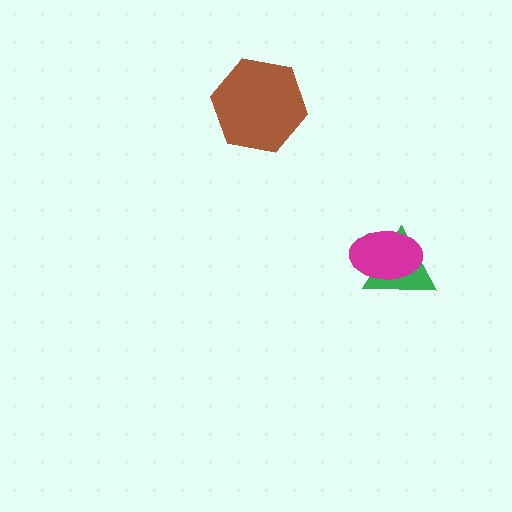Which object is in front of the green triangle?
The magenta ellipse is in front of the green triangle.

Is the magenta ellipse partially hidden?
No, no other shape covers it.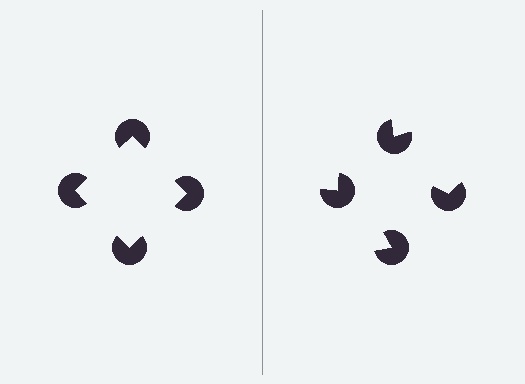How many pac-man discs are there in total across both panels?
8 — 4 on each side.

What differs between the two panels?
The pac-man discs are positioned identically on both sides; only the wedge orientations differ. On the left they align to a square; on the right they are misaligned.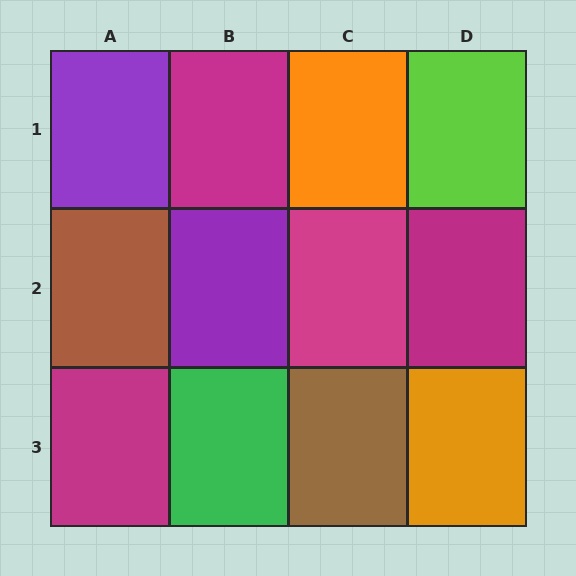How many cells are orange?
2 cells are orange.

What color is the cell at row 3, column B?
Green.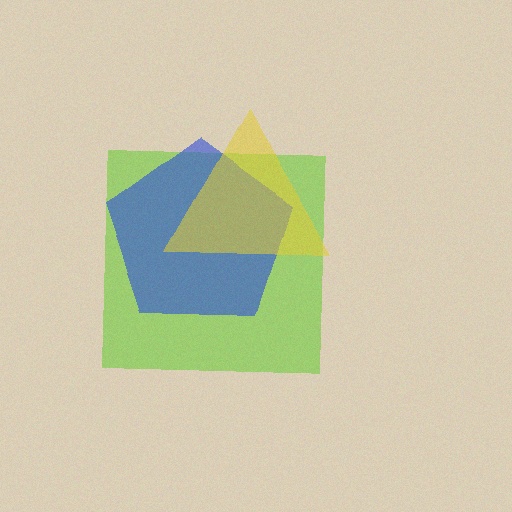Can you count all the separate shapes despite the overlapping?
Yes, there are 3 separate shapes.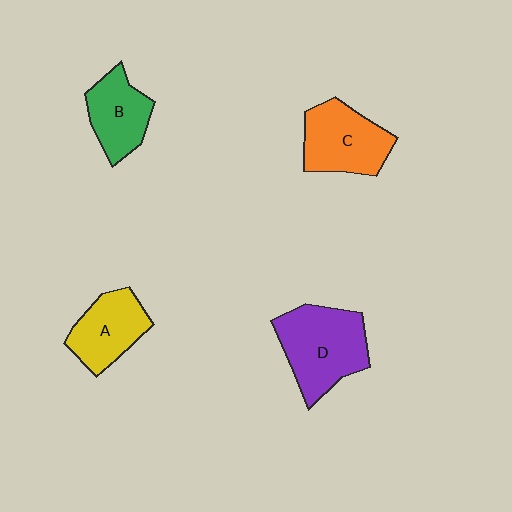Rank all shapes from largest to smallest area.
From largest to smallest: D (purple), C (orange), A (yellow), B (green).